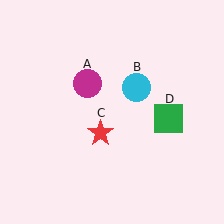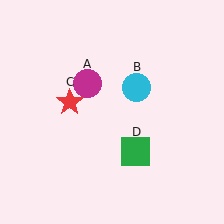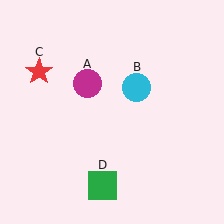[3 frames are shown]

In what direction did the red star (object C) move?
The red star (object C) moved up and to the left.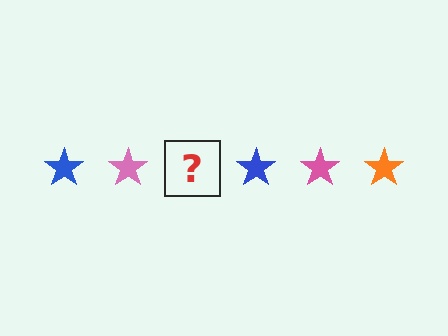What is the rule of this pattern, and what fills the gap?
The rule is that the pattern cycles through blue, pink, orange stars. The gap should be filled with an orange star.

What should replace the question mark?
The question mark should be replaced with an orange star.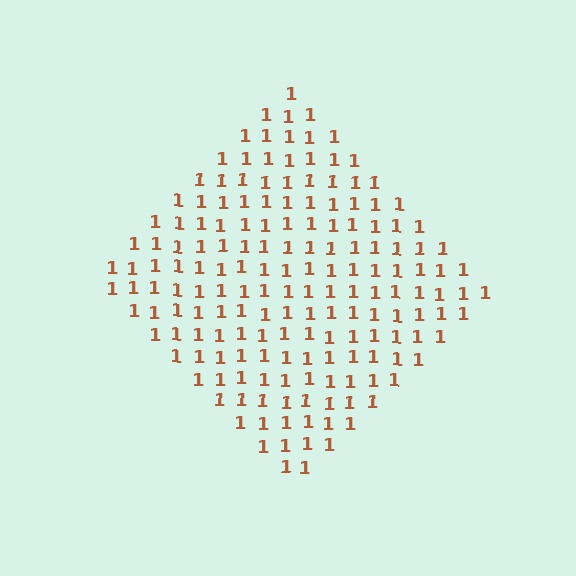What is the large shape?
The large shape is a diamond.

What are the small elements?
The small elements are digit 1's.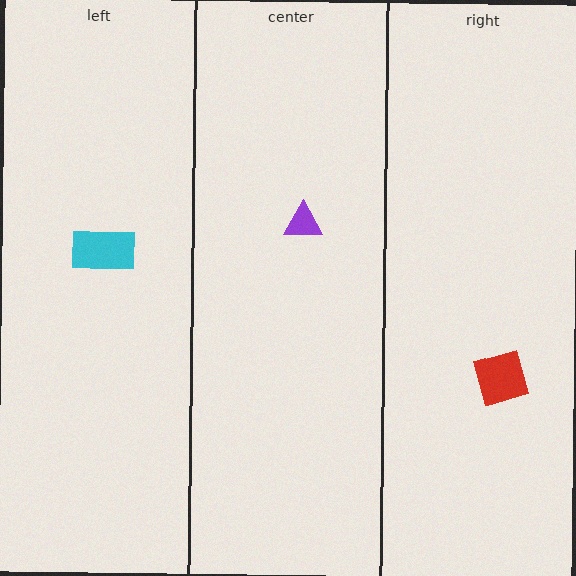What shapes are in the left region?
The cyan rectangle.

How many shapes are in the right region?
1.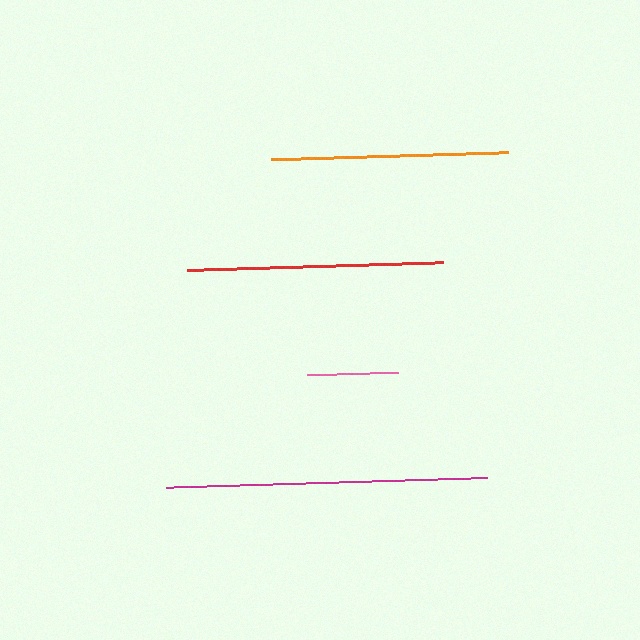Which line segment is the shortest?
The pink line is the shortest at approximately 91 pixels.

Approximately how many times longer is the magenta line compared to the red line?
The magenta line is approximately 1.3 times the length of the red line.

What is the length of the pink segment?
The pink segment is approximately 91 pixels long.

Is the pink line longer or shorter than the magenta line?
The magenta line is longer than the pink line.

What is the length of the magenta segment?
The magenta segment is approximately 321 pixels long.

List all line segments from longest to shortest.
From longest to shortest: magenta, red, orange, pink.